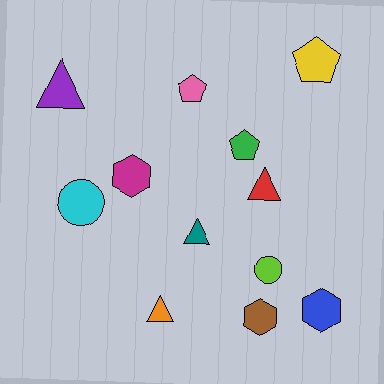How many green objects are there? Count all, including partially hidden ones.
There is 1 green object.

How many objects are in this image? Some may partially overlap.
There are 12 objects.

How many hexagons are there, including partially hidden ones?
There are 3 hexagons.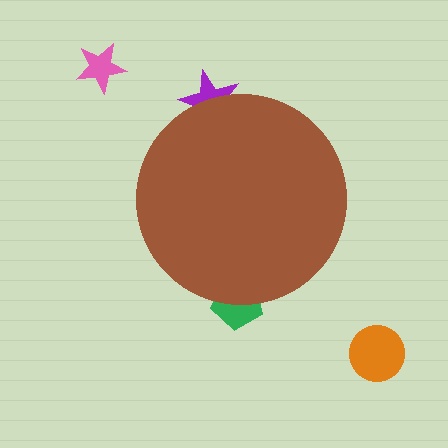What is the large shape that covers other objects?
A brown circle.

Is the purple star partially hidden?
Yes, the purple star is partially hidden behind the brown circle.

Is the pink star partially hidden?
No, the pink star is fully visible.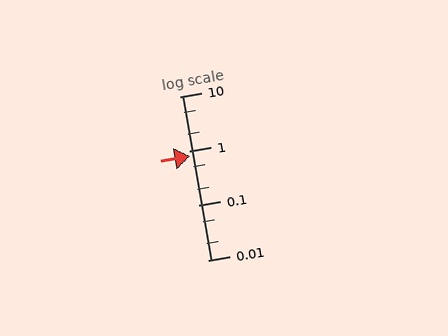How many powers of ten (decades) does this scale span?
The scale spans 3 decades, from 0.01 to 10.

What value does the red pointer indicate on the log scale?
The pointer indicates approximately 0.8.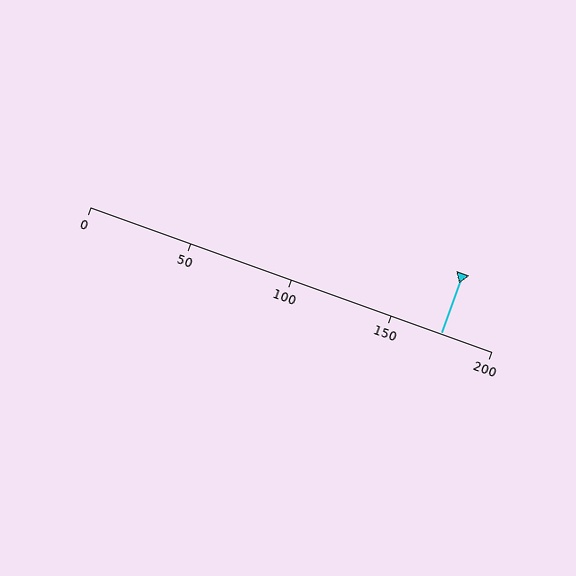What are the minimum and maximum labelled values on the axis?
The axis runs from 0 to 200.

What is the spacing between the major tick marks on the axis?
The major ticks are spaced 50 apart.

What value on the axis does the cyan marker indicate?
The marker indicates approximately 175.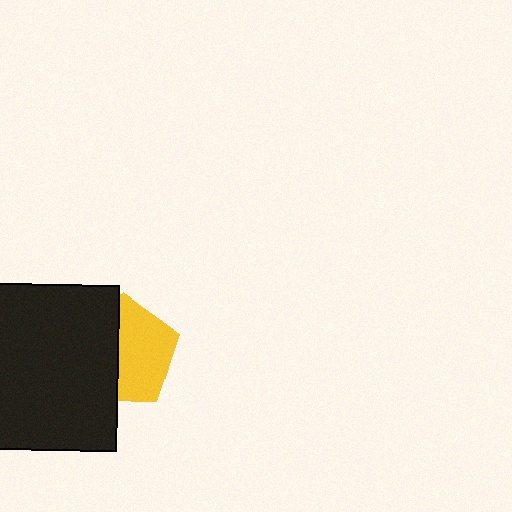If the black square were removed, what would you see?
You would see the complete yellow pentagon.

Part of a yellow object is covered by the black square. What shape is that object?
It is a pentagon.